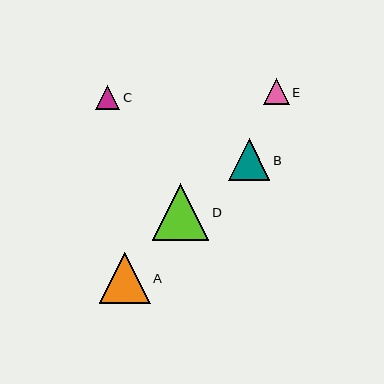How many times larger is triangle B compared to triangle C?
Triangle B is approximately 1.7 times the size of triangle C.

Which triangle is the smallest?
Triangle C is the smallest with a size of approximately 24 pixels.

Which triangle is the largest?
Triangle D is the largest with a size of approximately 56 pixels.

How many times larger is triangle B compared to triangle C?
Triangle B is approximately 1.7 times the size of triangle C.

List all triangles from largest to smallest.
From largest to smallest: D, A, B, E, C.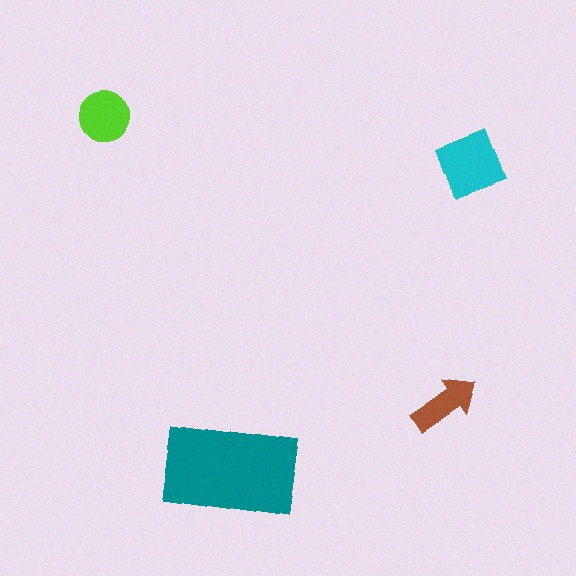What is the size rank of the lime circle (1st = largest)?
3rd.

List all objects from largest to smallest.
The teal rectangle, the cyan diamond, the lime circle, the brown arrow.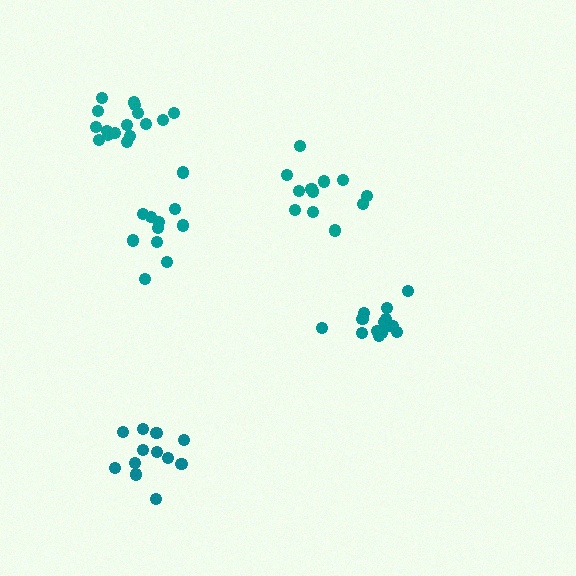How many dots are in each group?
Group 1: 16 dots, Group 2: 12 dots, Group 3: 14 dots, Group 4: 12 dots, Group 5: 11 dots (65 total).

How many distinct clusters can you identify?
There are 5 distinct clusters.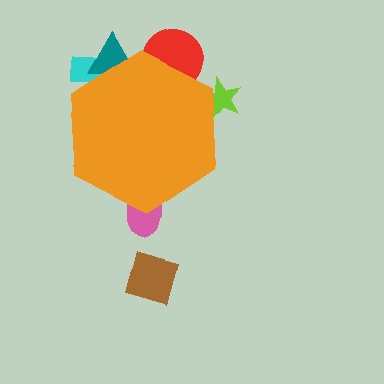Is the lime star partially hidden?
Yes, the lime star is partially hidden behind the orange hexagon.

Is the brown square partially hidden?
No, the brown square is fully visible.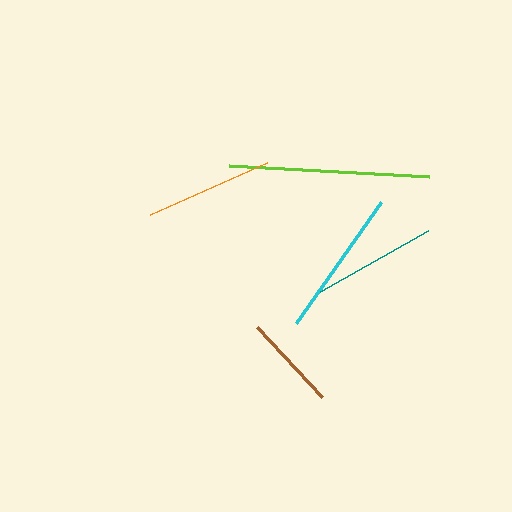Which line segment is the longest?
The lime line is the longest at approximately 200 pixels.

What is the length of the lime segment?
The lime segment is approximately 200 pixels long.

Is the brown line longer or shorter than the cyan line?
The cyan line is longer than the brown line.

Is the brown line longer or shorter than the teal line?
The teal line is longer than the brown line.